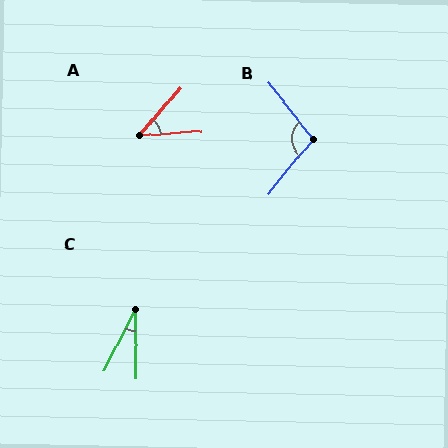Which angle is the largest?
B, at approximately 102 degrees.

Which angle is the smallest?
C, at approximately 27 degrees.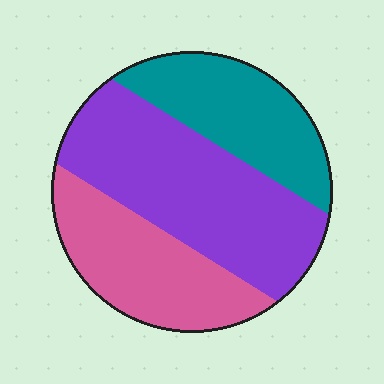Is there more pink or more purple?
Purple.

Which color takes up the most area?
Purple, at roughly 45%.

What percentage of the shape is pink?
Pink takes up about one quarter (1/4) of the shape.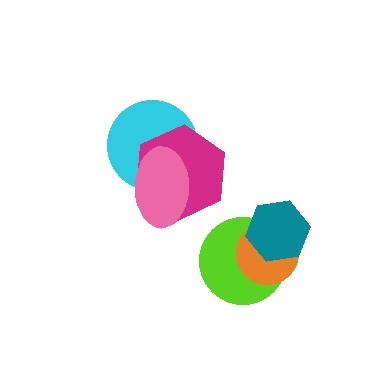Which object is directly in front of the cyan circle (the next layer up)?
The magenta hexagon is directly in front of the cyan circle.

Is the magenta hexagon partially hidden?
Yes, it is partially covered by another shape.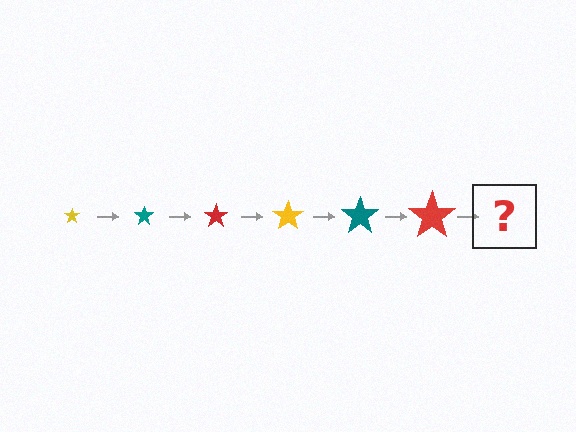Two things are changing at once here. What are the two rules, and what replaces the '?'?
The two rules are that the star grows larger each step and the color cycles through yellow, teal, and red. The '?' should be a yellow star, larger than the previous one.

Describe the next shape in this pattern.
It should be a yellow star, larger than the previous one.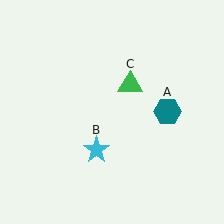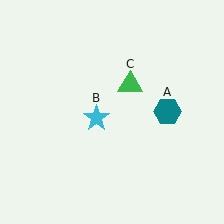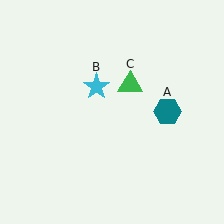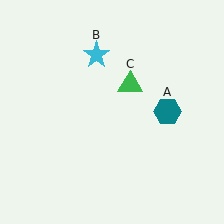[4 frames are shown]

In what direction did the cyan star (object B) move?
The cyan star (object B) moved up.